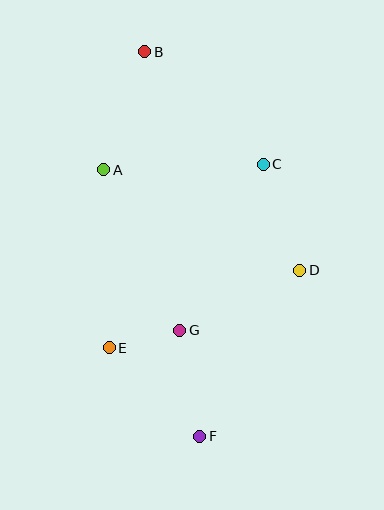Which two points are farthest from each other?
Points B and F are farthest from each other.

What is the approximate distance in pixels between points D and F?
The distance between D and F is approximately 194 pixels.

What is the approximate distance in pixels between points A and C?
The distance between A and C is approximately 160 pixels.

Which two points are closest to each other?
Points E and G are closest to each other.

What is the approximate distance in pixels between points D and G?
The distance between D and G is approximately 134 pixels.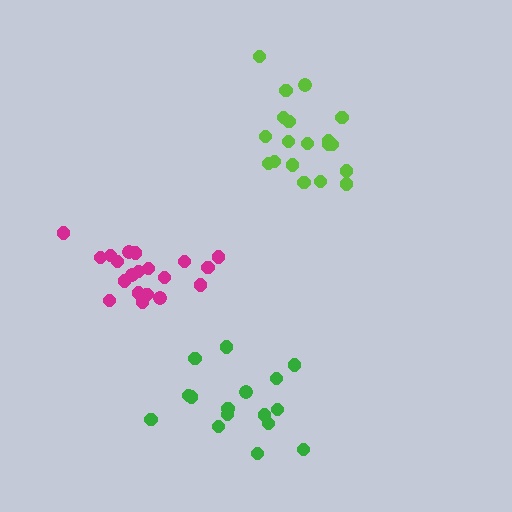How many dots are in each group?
Group 1: 19 dots, Group 2: 20 dots, Group 3: 16 dots (55 total).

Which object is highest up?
The lime cluster is topmost.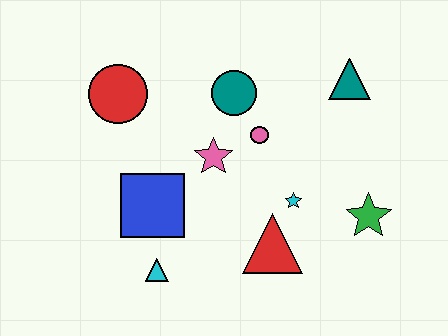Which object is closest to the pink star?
The pink circle is closest to the pink star.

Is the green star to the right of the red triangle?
Yes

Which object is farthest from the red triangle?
The red circle is farthest from the red triangle.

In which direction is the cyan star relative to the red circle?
The cyan star is to the right of the red circle.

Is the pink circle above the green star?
Yes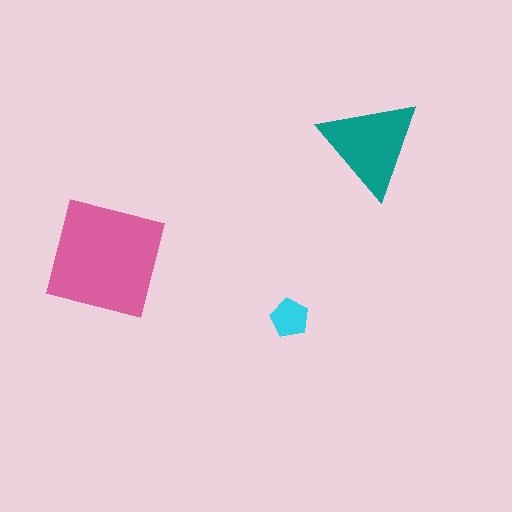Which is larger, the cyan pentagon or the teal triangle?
The teal triangle.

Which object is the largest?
The pink square.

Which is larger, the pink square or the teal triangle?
The pink square.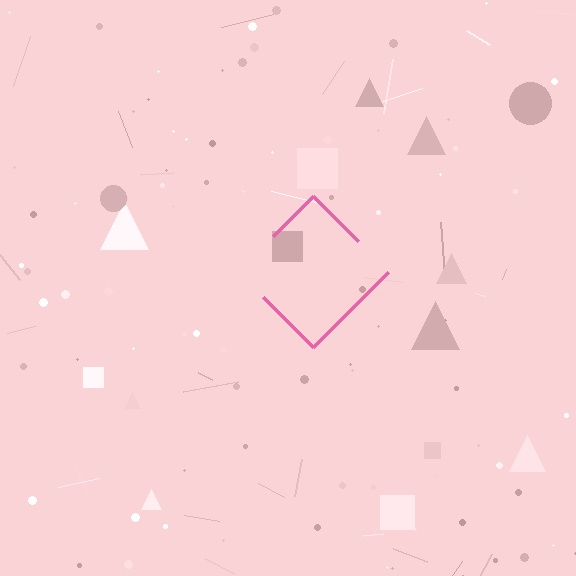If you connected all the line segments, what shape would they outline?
They would outline a diamond.